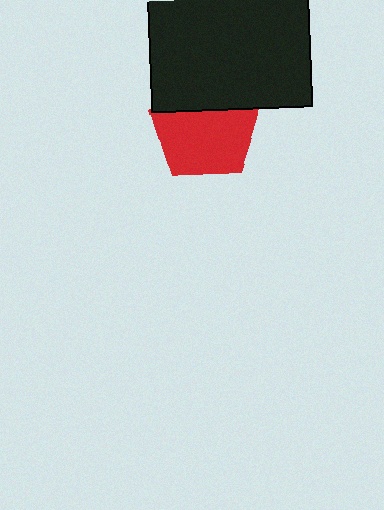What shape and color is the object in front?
The object in front is a black square.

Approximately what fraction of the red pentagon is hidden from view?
Roughly 31% of the red pentagon is hidden behind the black square.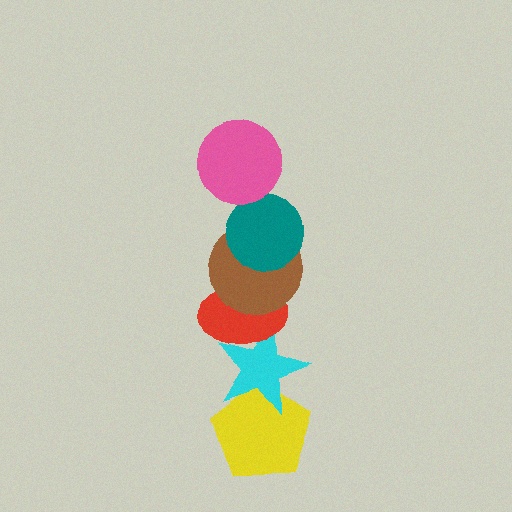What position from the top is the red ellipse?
The red ellipse is 4th from the top.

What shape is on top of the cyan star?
The red ellipse is on top of the cyan star.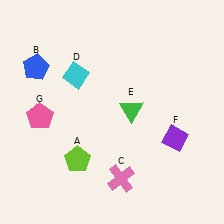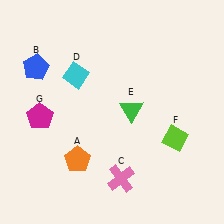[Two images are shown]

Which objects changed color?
A changed from lime to orange. F changed from purple to lime. G changed from pink to magenta.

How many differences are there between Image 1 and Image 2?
There are 3 differences between the two images.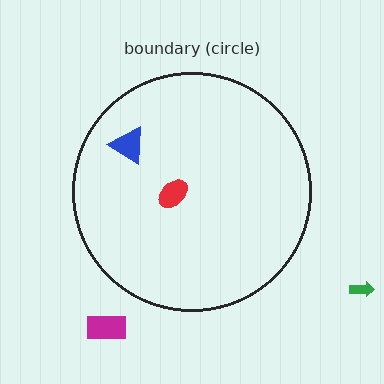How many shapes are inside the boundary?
2 inside, 2 outside.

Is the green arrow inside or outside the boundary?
Outside.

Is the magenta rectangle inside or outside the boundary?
Outside.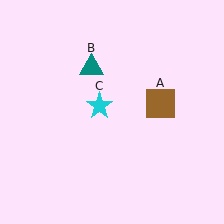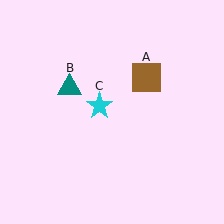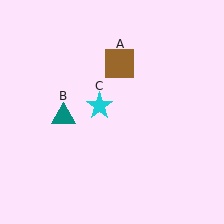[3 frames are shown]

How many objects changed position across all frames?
2 objects changed position: brown square (object A), teal triangle (object B).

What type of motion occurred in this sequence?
The brown square (object A), teal triangle (object B) rotated counterclockwise around the center of the scene.